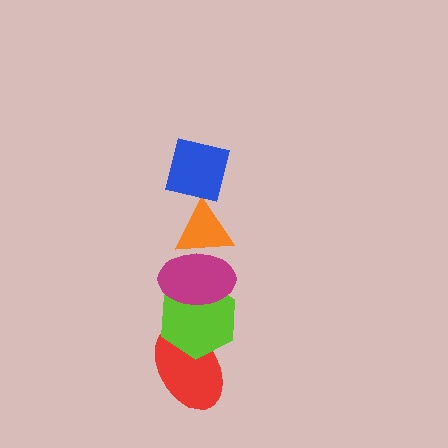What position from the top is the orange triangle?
The orange triangle is 2nd from the top.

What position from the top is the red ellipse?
The red ellipse is 5th from the top.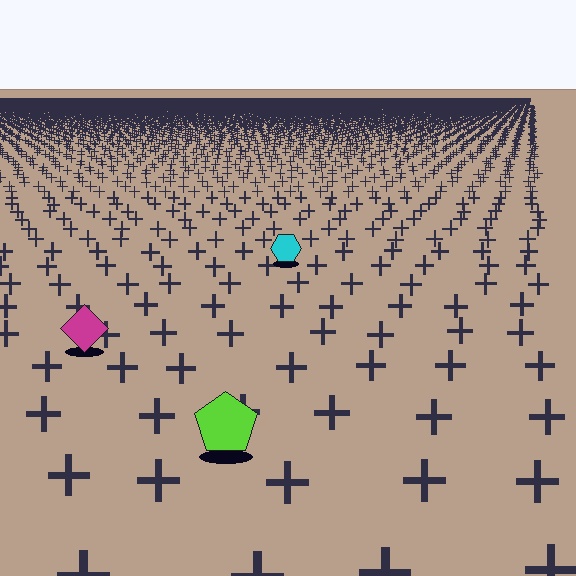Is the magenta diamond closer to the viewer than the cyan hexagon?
Yes. The magenta diamond is closer — you can tell from the texture gradient: the ground texture is coarser near it.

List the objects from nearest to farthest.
From nearest to farthest: the lime pentagon, the magenta diamond, the cyan hexagon.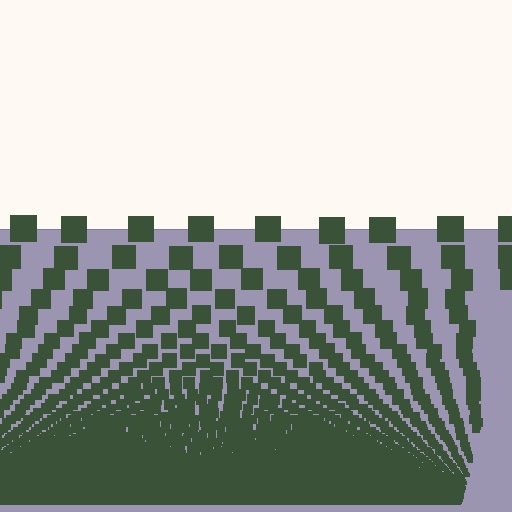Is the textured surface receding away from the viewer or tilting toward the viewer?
The surface appears to tilt toward the viewer. Texture elements get larger and sparser toward the top.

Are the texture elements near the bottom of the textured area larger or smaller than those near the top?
Smaller. The gradient is inverted — elements near the bottom are smaller and denser.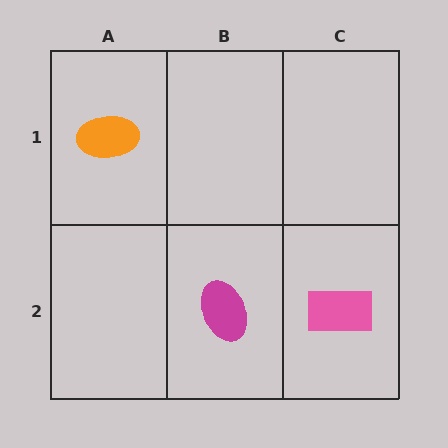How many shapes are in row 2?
2 shapes.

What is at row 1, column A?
An orange ellipse.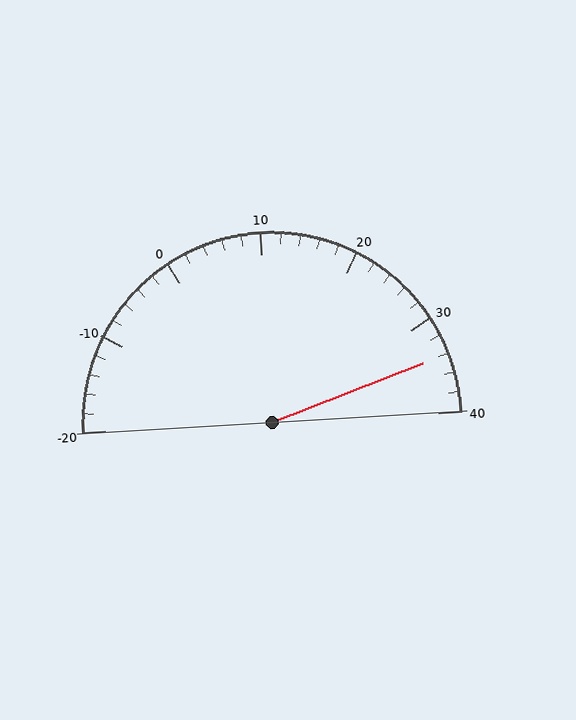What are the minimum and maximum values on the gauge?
The gauge ranges from -20 to 40.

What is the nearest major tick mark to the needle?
The nearest major tick mark is 30.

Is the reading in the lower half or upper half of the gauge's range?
The reading is in the upper half of the range (-20 to 40).